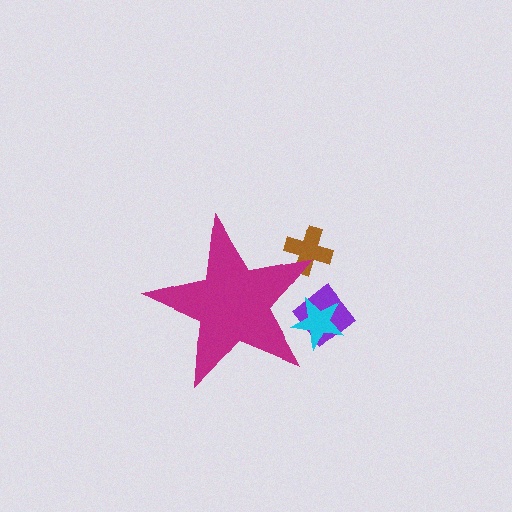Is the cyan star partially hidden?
Yes, the cyan star is partially hidden behind the magenta star.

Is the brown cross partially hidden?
Yes, the brown cross is partially hidden behind the magenta star.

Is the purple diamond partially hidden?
Yes, the purple diamond is partially hidden behind the magenta star.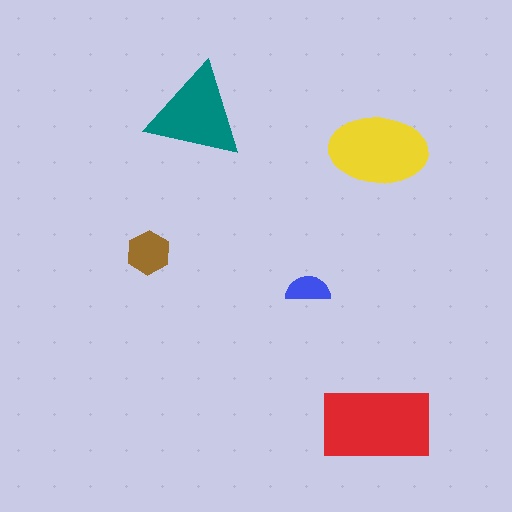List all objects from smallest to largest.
The blue semicircle, the brown hexagon, the teal triangle, the yellow ellipse, the red rectangle.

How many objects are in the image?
There are 5 objects in the image.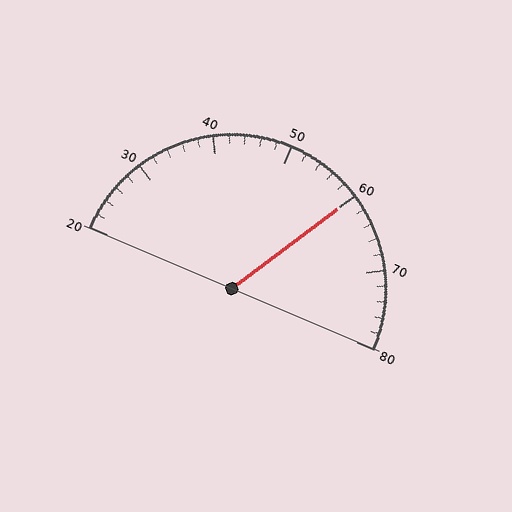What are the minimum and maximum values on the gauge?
The gauge ranges from 20 to 80.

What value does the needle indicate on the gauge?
The needle indicates approximately 60.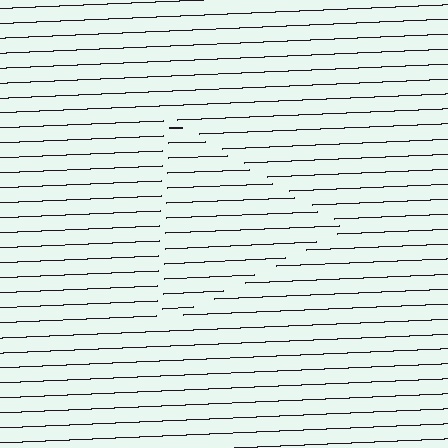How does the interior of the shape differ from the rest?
The interior of the shape contains the same grating, shifted by half a period — the contour is defined by the phase discontinuity where line-ends from the inner and outer gratings abut.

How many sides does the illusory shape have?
3 sides — the line-ends trace a triangle.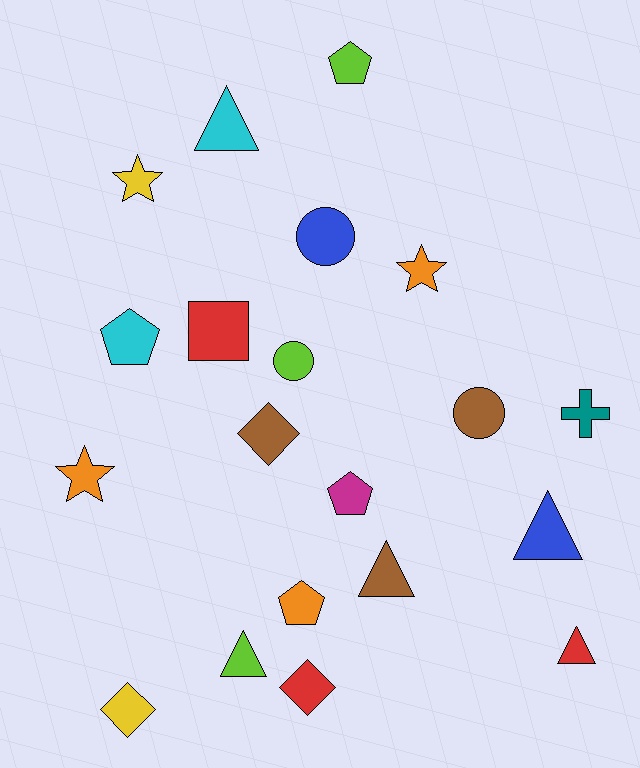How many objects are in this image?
There are 20 objects.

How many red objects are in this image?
There are 3 red objects.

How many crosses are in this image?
There is 1 cross.